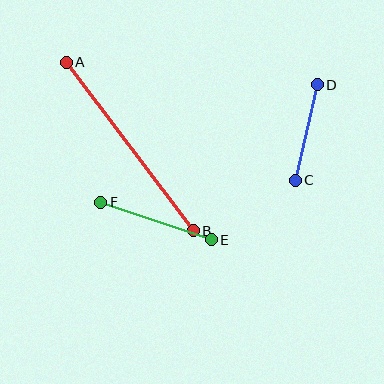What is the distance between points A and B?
The distance is approximately 211 pixels.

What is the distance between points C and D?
The distance is approximately 98 pixels.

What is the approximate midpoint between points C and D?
The midpoint is at approximately (306, 132) pixels.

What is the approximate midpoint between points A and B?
The midpoint is at approximately (130, 146) pixels.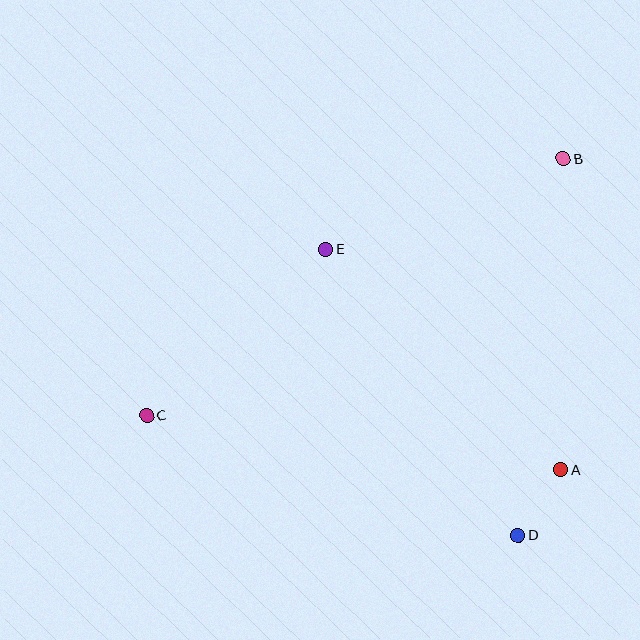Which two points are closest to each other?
Points A and D are closest to each other.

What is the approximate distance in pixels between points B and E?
The distance between B and E is approximately 254 pixels.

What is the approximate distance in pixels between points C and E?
The distance between C and E is approximately 244 pixels.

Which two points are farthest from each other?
Points B and C are farthest from each other.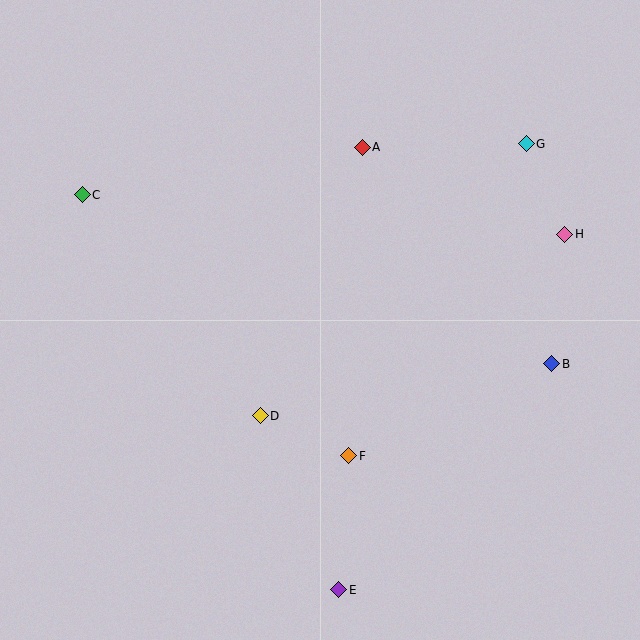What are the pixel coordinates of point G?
Point G is at (526, 144).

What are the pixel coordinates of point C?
Point C is at (82, 195).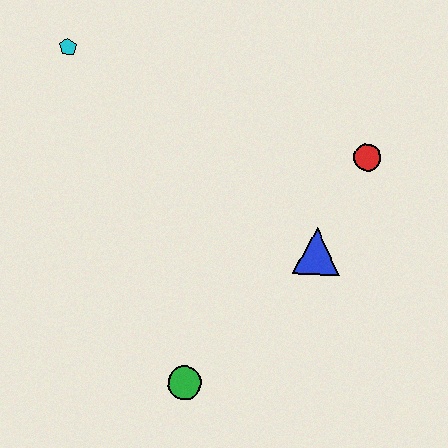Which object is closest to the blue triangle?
The red circle is closest to the blue triangle.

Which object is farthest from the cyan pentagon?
The green circle is farthest from the cyan pentagon.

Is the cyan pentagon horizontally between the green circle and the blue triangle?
No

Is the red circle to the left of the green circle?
No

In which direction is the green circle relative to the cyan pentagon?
The green circle is below the cyan pentagon.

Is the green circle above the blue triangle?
No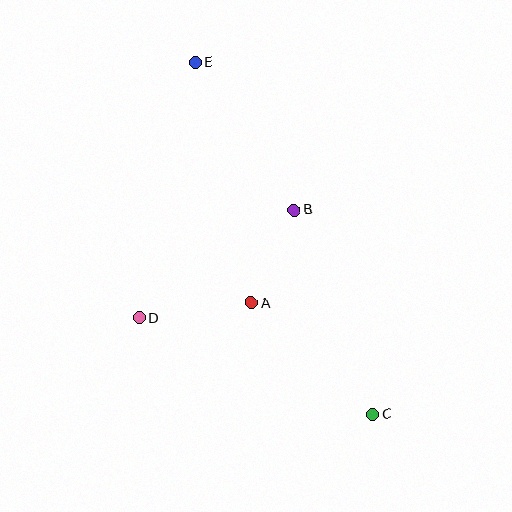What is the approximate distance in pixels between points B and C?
The distance between B and C is approximately 219 pixels.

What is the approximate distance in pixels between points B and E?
The distance between B and E is approximately 178 pixels.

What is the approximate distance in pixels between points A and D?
The distance between A and D is approximately 113 pixels.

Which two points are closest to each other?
Points A and B are closest to each other.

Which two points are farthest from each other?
Points C and E are farthest from each other.